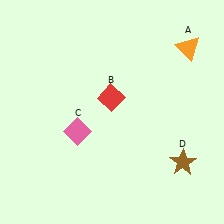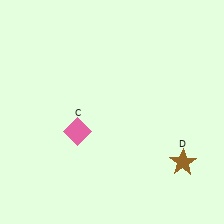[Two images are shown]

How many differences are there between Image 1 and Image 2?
There are 2 differences between the two images.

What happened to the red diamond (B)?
The red diamond (B) was removed in Image 2. It was in the top-left area of Image 1.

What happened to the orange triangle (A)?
The orange triangle (A) was removed in Image 2. It was in the top-right area of Image 1.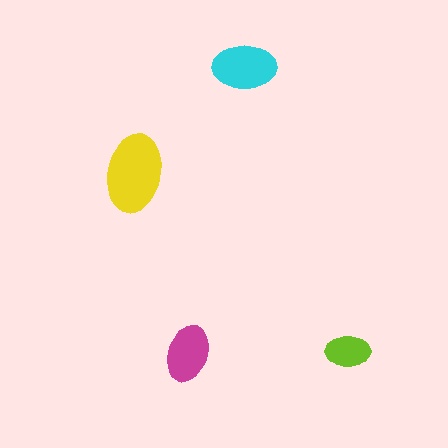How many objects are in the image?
There are 4 objects in the image.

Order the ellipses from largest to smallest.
the yellow one, the cyan one, the magenta one, the lime one.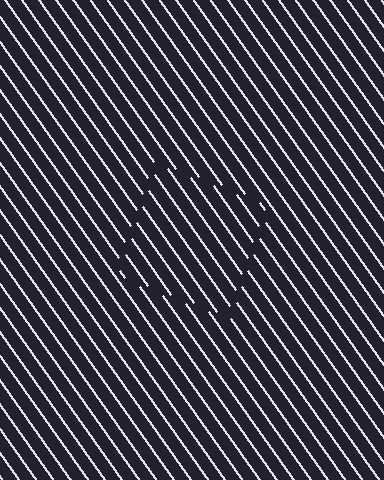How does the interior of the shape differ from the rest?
The interior of the shape contains the same grating, shifted by half a period — the contour is defined by the phase discontinuity where line-ends from the inner and outer gratings abut.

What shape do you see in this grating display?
An illusory square. The interior of the shape contains the same grating, shifted by half a period — the contour is defined by the phase discontinuity where line-ends from the inner and outer gratings abut.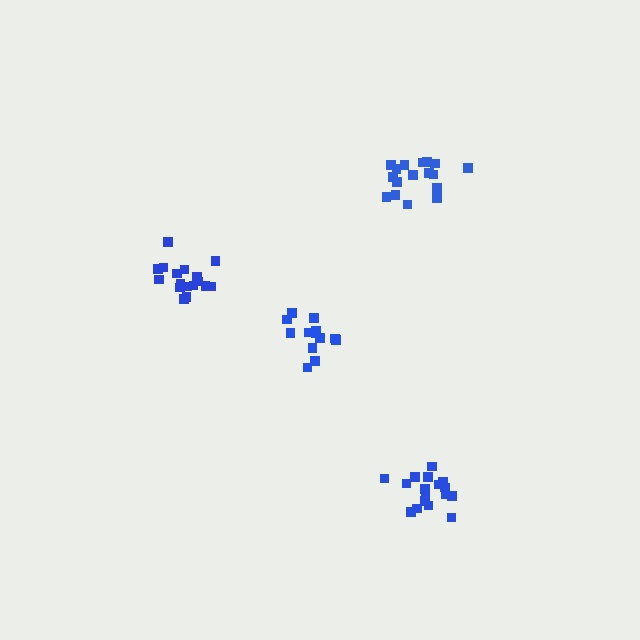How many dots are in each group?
Group 1: 17 dots, Group 2: 17 dots, Group 3: 13 dots, Group 4: 17 dots (64 total).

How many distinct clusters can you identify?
There are 4 distinct clusters.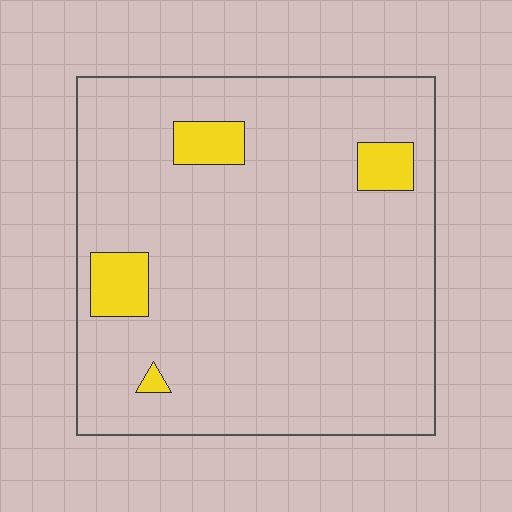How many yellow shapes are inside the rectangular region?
4.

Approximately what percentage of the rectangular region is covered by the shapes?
Approximately 10%.